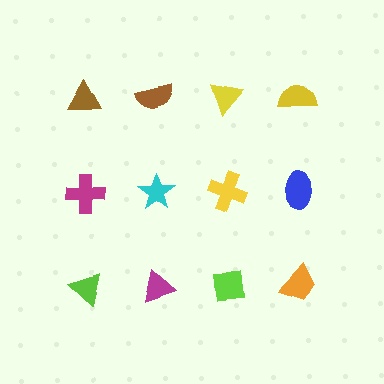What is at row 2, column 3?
A yellow cross.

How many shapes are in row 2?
4 shapes.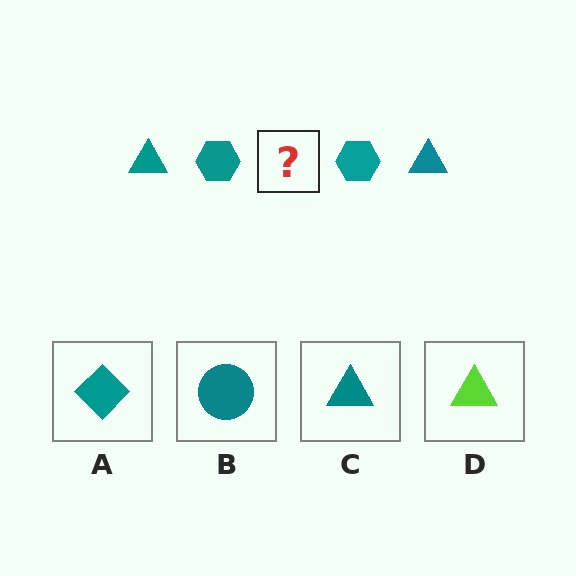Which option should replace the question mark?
Option C.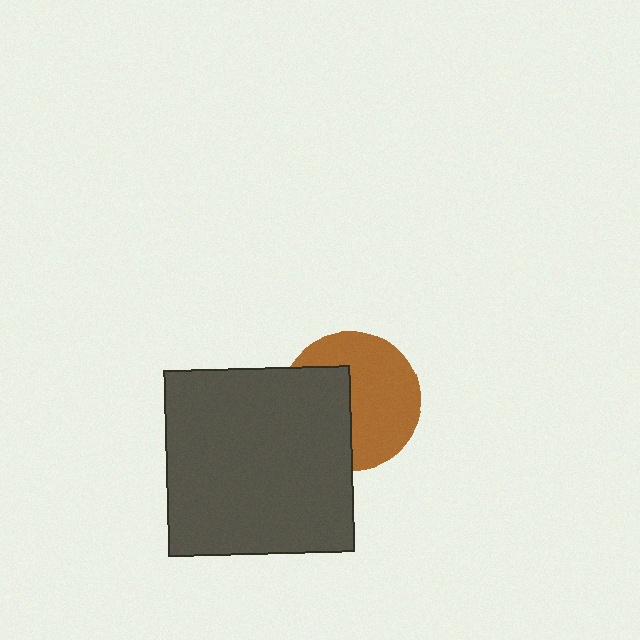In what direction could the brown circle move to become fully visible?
The brown circle could move right. That would shift it out from behind the dark gray square entirely.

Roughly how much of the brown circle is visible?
About half of it is visible (roughly 59%).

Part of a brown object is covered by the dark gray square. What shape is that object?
It is a circle.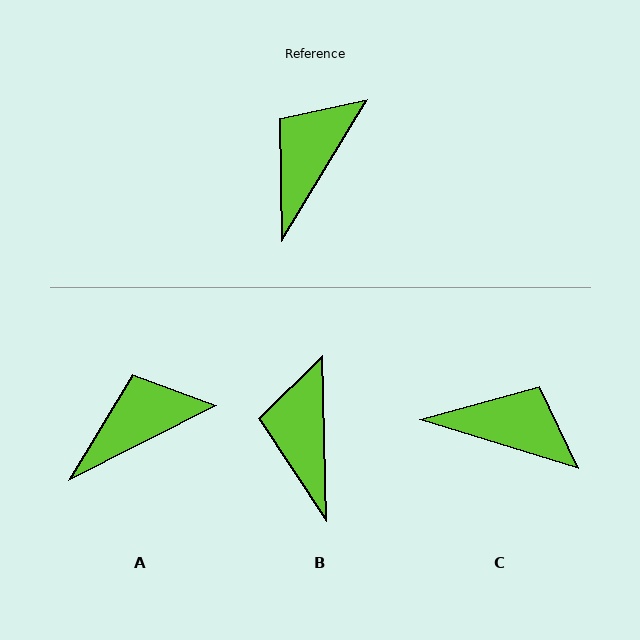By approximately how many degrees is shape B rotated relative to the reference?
Approximately 33 degrees counter-clockwise.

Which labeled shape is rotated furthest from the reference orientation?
C, about 76 degrees away.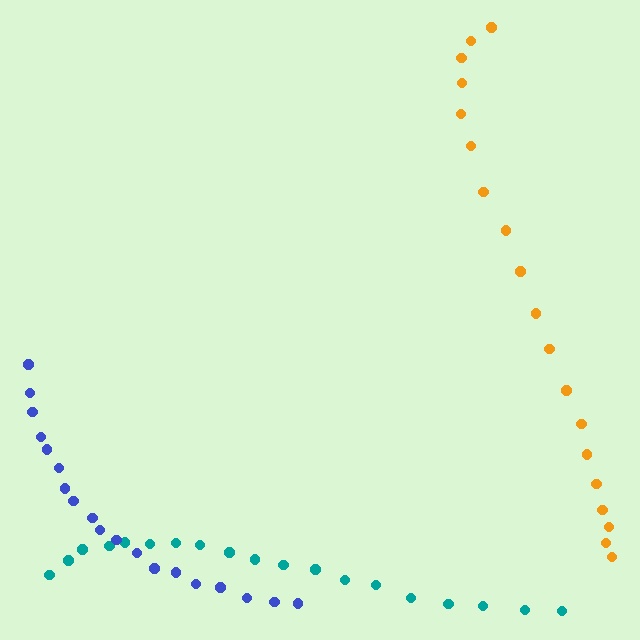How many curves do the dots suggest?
There are 3 distinct paths.